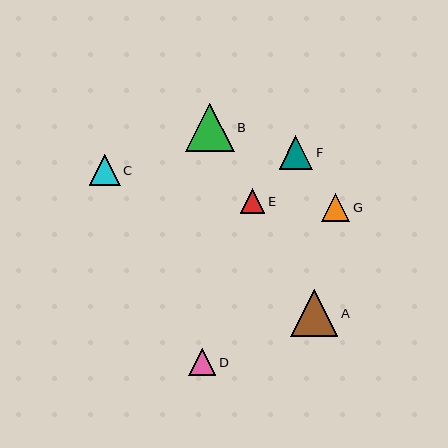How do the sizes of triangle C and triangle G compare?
Triangle C and triangle G are approximately the same size.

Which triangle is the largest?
Triangle B is the largest with a size of approximately 49 pixels.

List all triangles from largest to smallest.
From largest to smallest: B, A, F, C, G, D, E.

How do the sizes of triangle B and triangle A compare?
Triangle B and triangle A are approximately the same size.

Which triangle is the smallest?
Triangle E is the smallest with a size of approximately 25 pixels.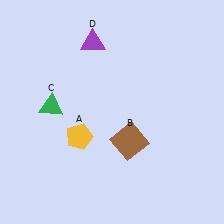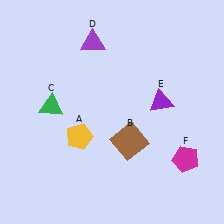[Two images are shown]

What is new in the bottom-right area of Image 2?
A magenta pentagon (F) was added in the bottom-right area of Image 2.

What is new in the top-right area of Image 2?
A purple triangle (E) was added in the top-right area of Image 2.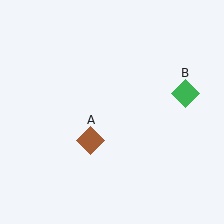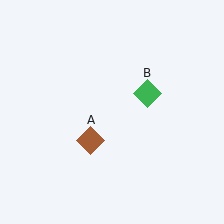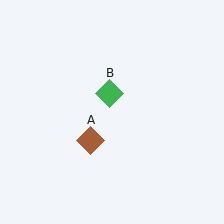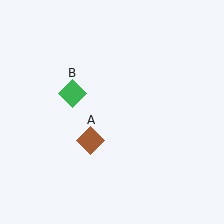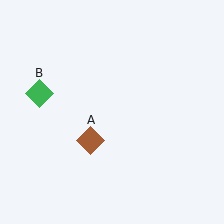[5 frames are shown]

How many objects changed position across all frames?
1 object changed position: green diamond (object B).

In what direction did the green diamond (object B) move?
The green diamond (object B) moved left.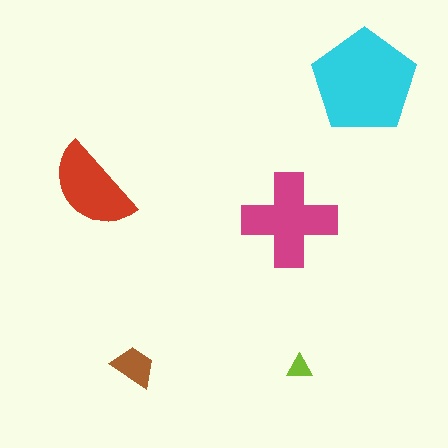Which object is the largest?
The cyan pentagon.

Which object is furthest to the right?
The cyan pentagon is rightmost.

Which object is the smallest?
The lime triangle.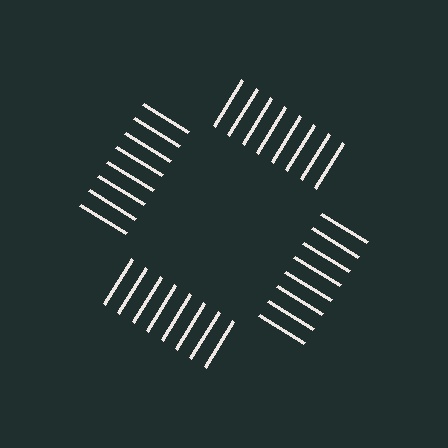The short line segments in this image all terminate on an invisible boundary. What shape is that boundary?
An illusory square — the line segments terminate on its edges but no continuous stroke is drawn.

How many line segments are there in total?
32 — 8 along each of the 4 edges.